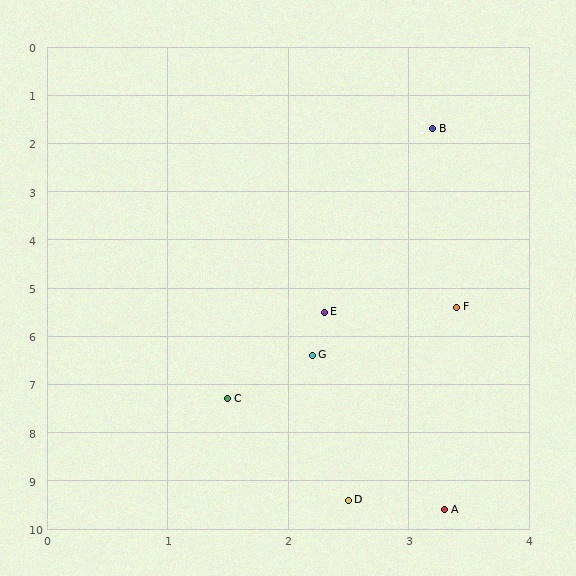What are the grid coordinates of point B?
Point B is at approximately (3.2, 1.7).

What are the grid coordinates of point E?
Point E is at approximately (2.3, 5.5).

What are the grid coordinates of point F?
Point F is at approximately (3.4, 5.4).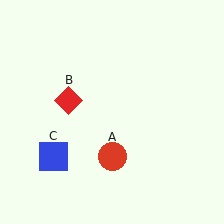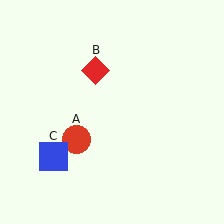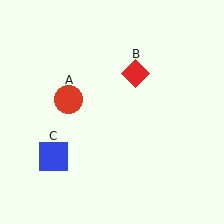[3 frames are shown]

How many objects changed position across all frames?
2 objects changed position: red circle (object A), red diamond (object B).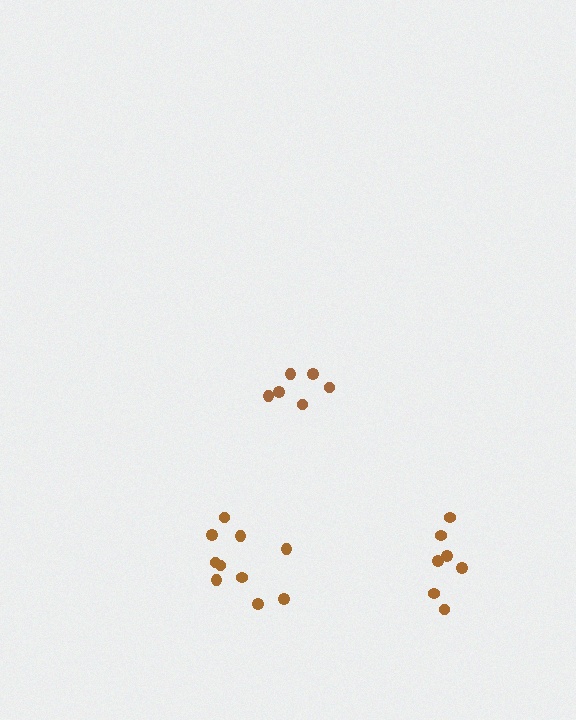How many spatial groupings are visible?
There are 3 spatial groupings.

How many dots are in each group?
Group 1: 6 dots, Group 2: 7 dots, Group 3: 10 dots (23 total).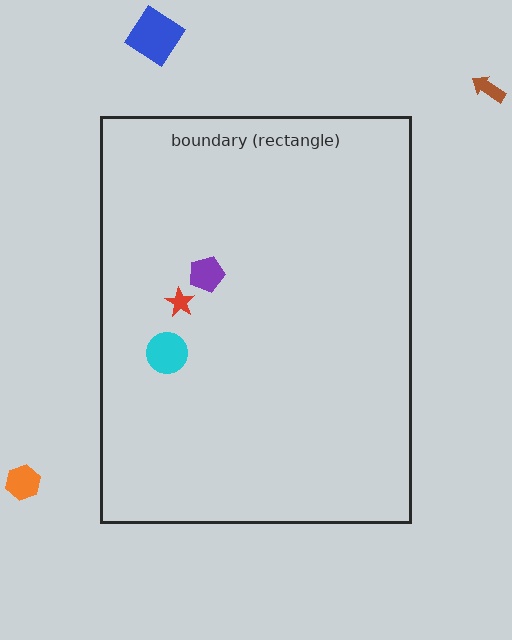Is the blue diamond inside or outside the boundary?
Outside.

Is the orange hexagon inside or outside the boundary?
Outside.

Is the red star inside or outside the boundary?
Inside.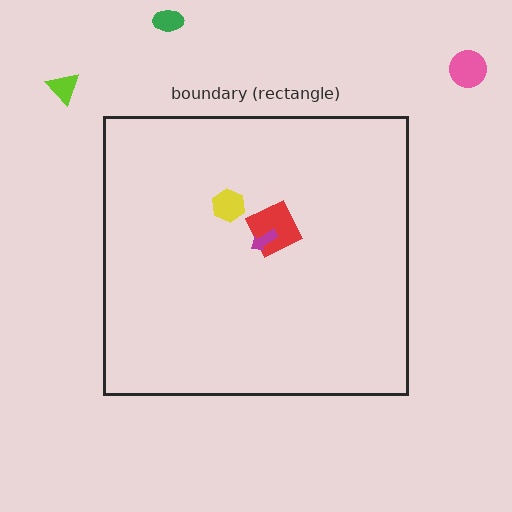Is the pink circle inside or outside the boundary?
Outside.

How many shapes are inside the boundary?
3 inside, 3 outside.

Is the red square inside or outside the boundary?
Inside.